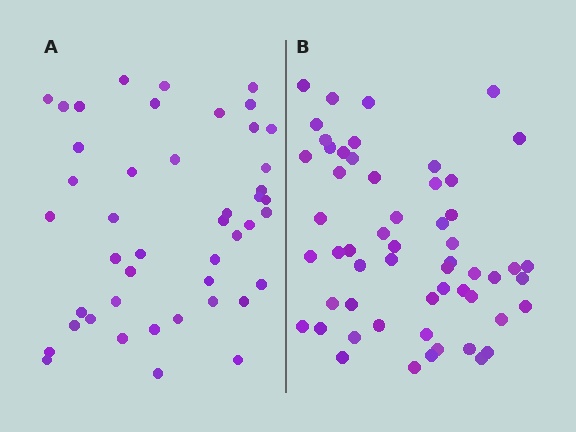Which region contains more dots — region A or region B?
Region B (the right region) has more dots.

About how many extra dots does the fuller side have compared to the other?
Region B has roughly 12 or so more dots than region A.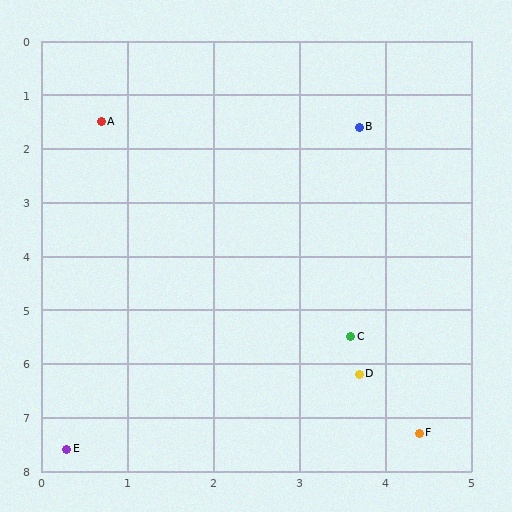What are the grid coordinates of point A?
Point A is at approximately (0.7, 1.5).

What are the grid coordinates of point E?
Point E is at approximately (0.3, 7.6).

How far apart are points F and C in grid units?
Points F and C are about 2.0 grid units apart.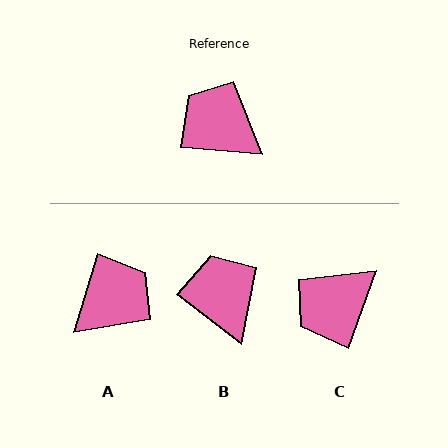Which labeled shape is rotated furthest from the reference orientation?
A, about 102 degrees away.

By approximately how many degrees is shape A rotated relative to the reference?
Approximately 102 degrees clockwise.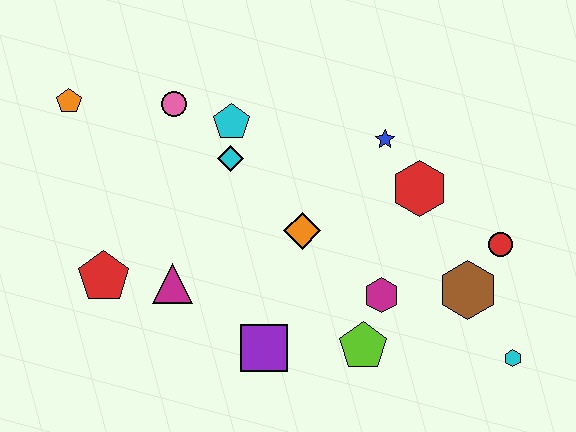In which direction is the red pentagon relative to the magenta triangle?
The red pentagon is to the left of the magenta triangle.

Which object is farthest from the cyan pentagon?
The cyan hexagon is farthest from the cyan pentagon.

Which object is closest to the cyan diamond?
The cyan pentagon is closest to the cyan diamond.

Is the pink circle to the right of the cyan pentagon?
No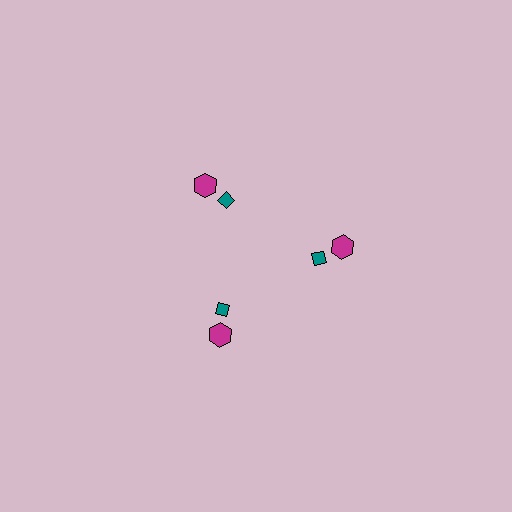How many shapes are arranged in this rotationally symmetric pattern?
There are 6 shapes, arranged in 3 groups of 2.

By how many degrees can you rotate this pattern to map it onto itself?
The pattern maps onto itself every 120 degrees of rotation.